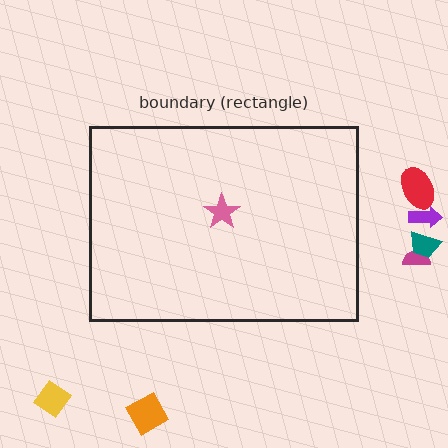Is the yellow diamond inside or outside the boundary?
Outside.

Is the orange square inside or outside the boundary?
Outside.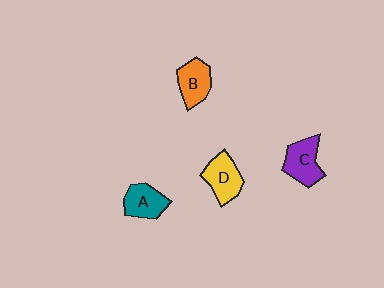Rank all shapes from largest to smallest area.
From largest to smallest: C (purple), D (yellow), B (orange), A (teal).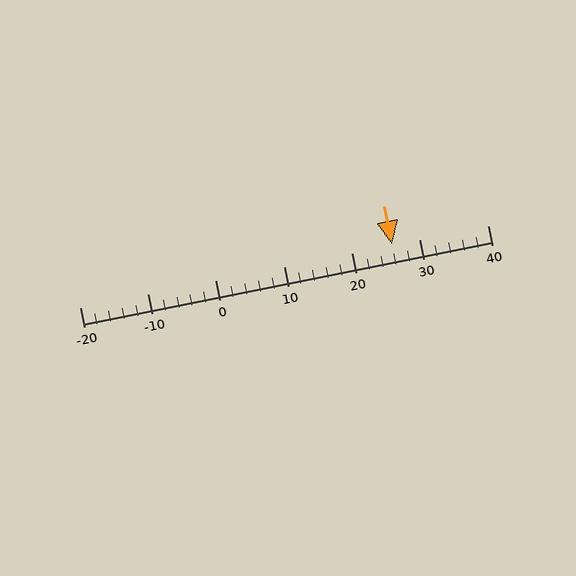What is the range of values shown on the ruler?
The ruler shows values from -20 to 40.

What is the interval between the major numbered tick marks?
The major tick marks are spaced 10 units apart.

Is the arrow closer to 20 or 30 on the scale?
The arrow is closer to 30.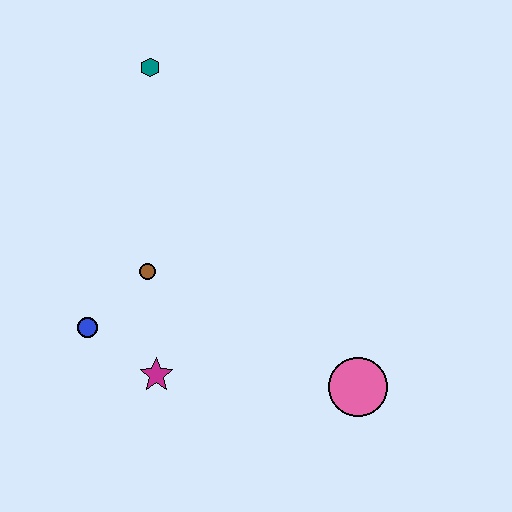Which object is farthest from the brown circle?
The pink circle is farthest from the brown circle.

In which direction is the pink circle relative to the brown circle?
The pink circle is to the right of the brown circle.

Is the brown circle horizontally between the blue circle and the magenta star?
Yes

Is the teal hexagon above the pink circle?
Yes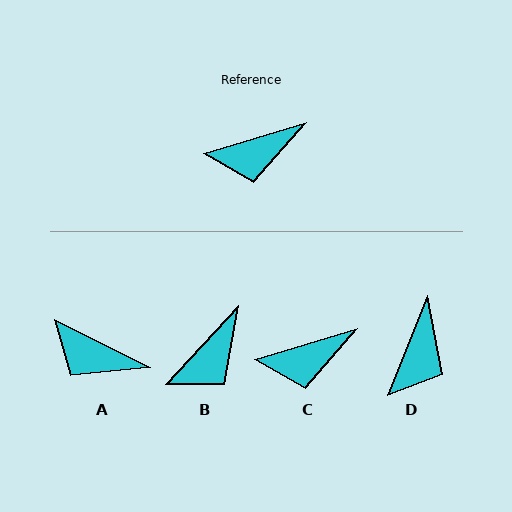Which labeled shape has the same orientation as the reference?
C.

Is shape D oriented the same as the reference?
No, it is off by about 52 degrees.